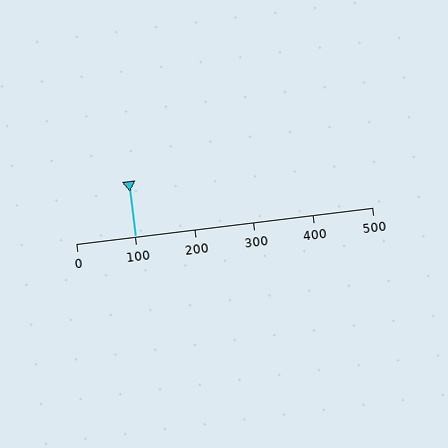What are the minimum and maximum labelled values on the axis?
The axis runs from 0 to 500.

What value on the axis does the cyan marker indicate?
The marker indicates approximately 100.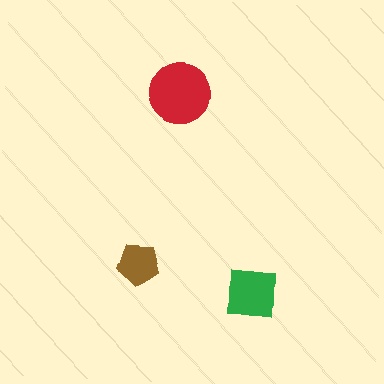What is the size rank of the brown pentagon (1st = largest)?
3rd.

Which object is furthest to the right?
The green square is rightmost.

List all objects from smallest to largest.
The brown pentagon, the green square, the red circle.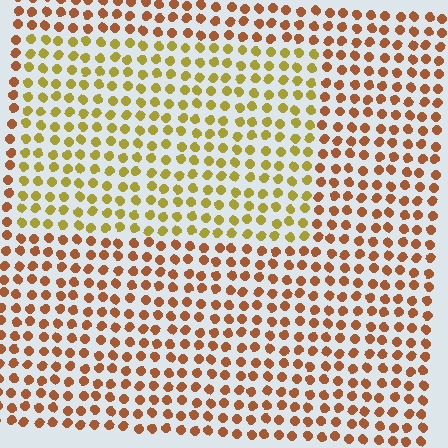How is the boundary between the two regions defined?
The boundary is defined purely by a slight shift in hue (about 38 degrees). Spacing, size, and orientation are identical on both sides.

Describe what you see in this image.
The image is filled with small brown elements in a uniform arrangement. A rectangle-shaped region is visible where the elements are tinted to a slightly different hue, forming a subtle color boundary.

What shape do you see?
I see a rectangle.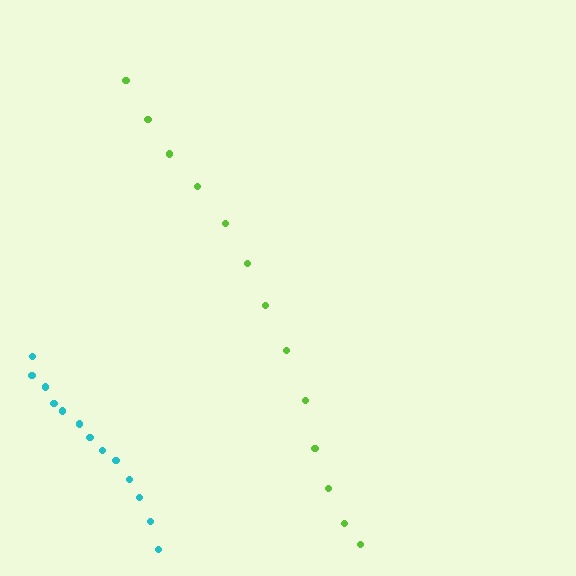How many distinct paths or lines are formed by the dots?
There are 2 distinct paths.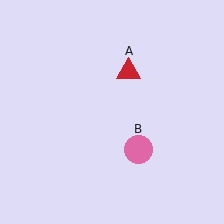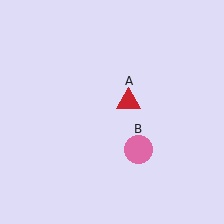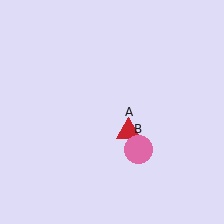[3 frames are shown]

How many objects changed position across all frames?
1 object changed position: red triangle (object A).